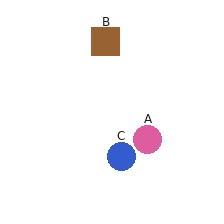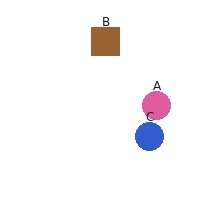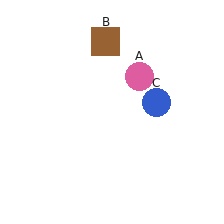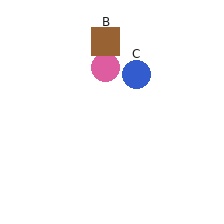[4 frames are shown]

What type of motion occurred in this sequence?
The pink circle (object A), blue circle (object C) rotated counterclockwise around the center of the scene.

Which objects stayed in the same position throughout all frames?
Brown square (object B) remained stationary.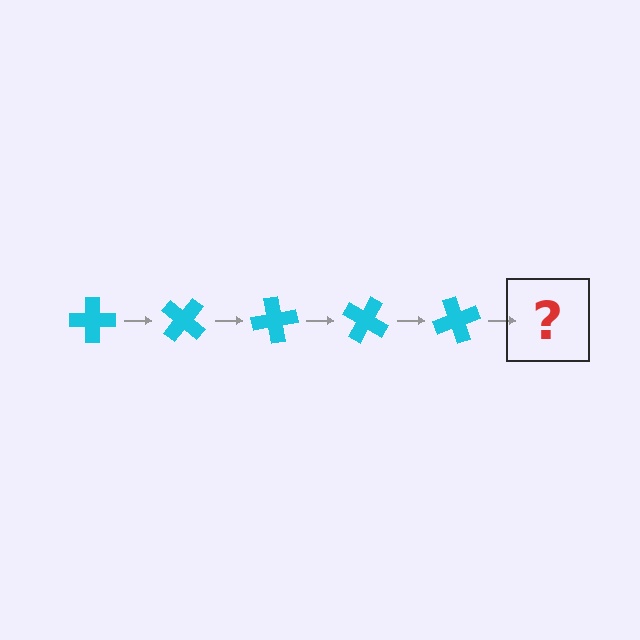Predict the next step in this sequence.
The next step is a cyan cross rotated 200 degrees.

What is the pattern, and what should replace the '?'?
The pattern is that the cross rotates 40 degrees each step. The '?' should be a cyan cross rotated 200 degrees.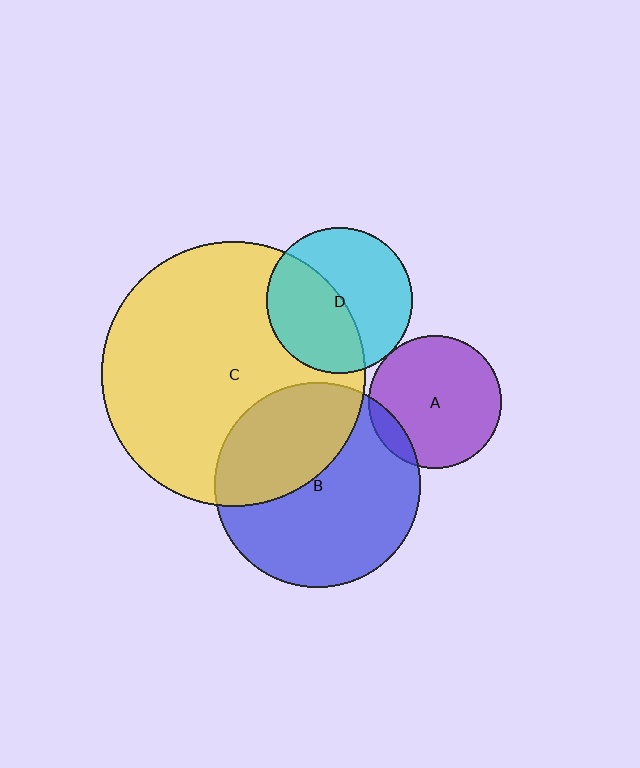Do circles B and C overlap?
Yes.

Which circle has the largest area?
Circle C (yellow).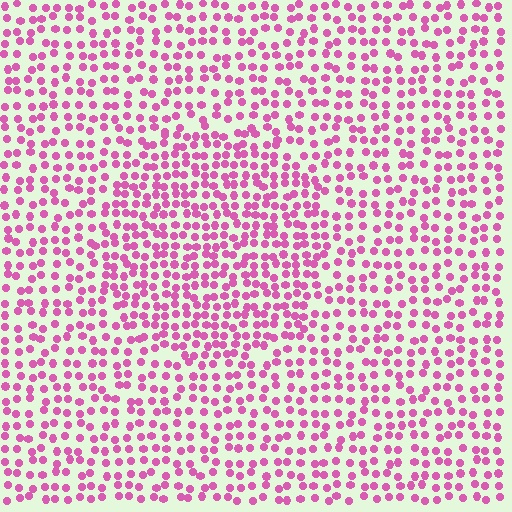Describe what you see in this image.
The image contains small pink elements arranged at two different densities. A circle-shaped region is visible where the elements are more densely packed than the surrounding area.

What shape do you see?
I see a circle.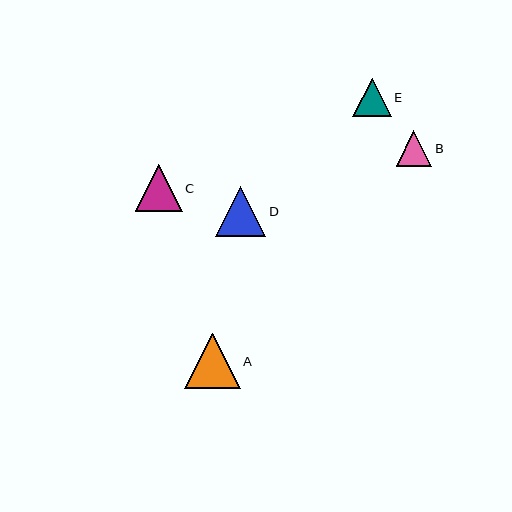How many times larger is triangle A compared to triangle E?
Triangle A is approximately 1.4 times the size of triangle E.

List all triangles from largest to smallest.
From largest to smallest: A, D, C, E, B.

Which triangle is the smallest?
Triangle B is the smallest with a size of approximately 36 pixels.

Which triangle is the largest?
Triangle A is the largest with a size of approximately 55 pixels.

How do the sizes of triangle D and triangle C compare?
Triangle D and triangle C are approximately the same size.